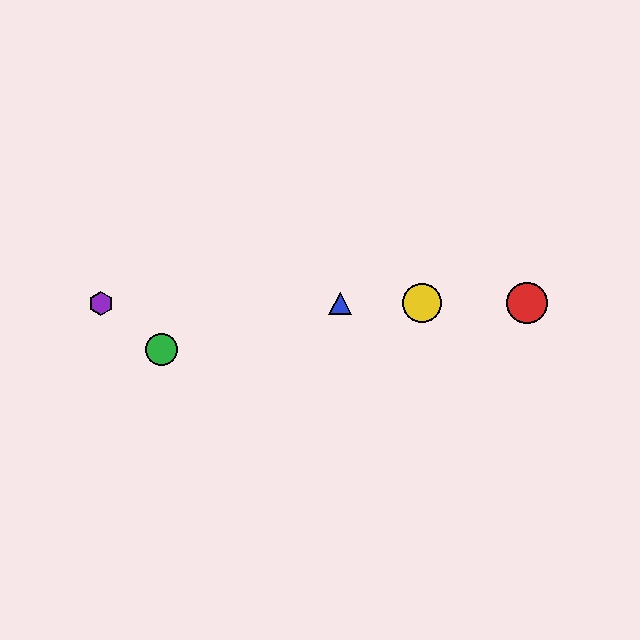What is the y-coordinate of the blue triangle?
The blue triangle is at y≈303.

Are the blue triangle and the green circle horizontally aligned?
No, the blue triangle is at y≈303 and the green circle is at y≈349.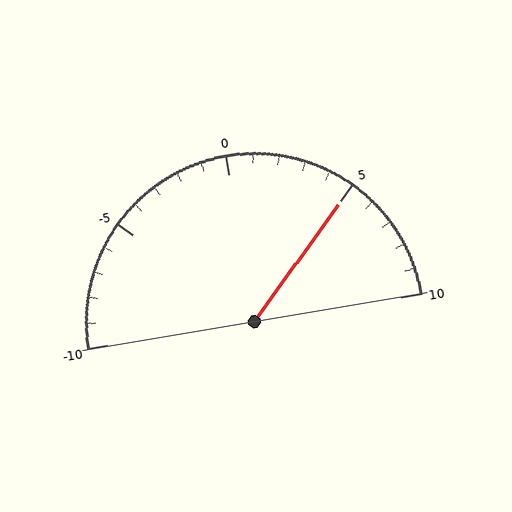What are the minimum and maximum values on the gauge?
The gauge ranges from -10 to 10.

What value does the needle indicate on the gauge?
The needle indicates approximately 5.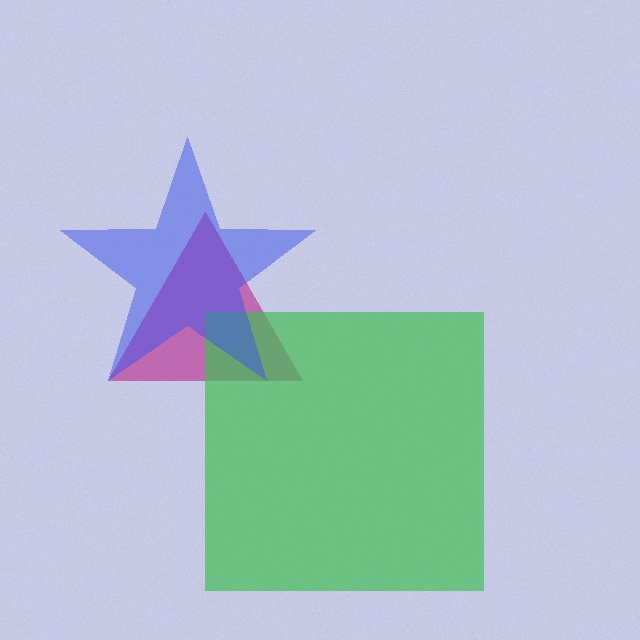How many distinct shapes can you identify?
There are 3 distinct shapes: a magenta triangle, a green square, a blue star.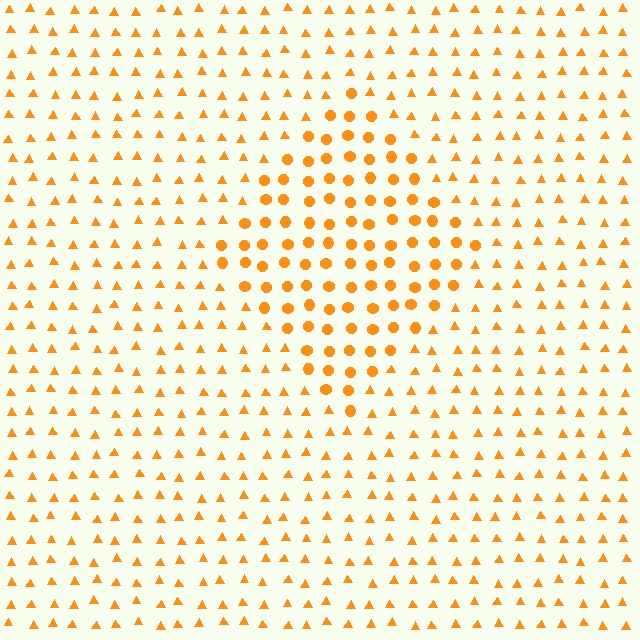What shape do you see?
I see a diamond.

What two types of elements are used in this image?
The image uses circles inside the diamond region and triangles outside it.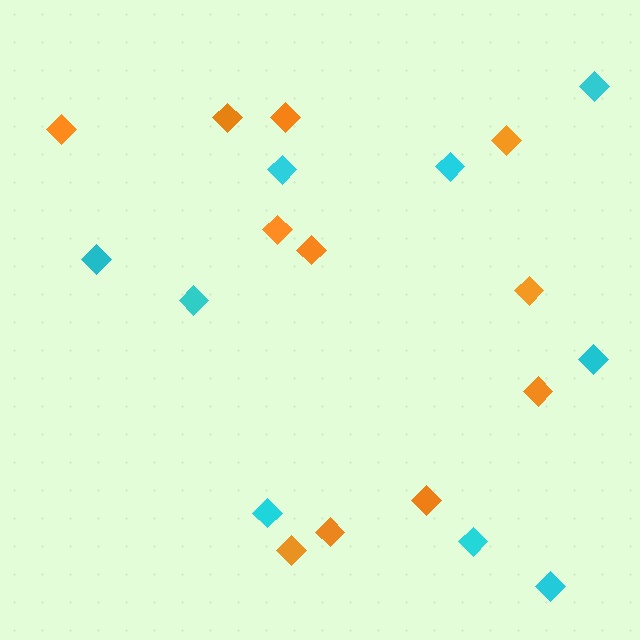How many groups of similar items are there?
There are 2 groups: one group of orange diamonds (11) and one group of cyan diamonds (9).